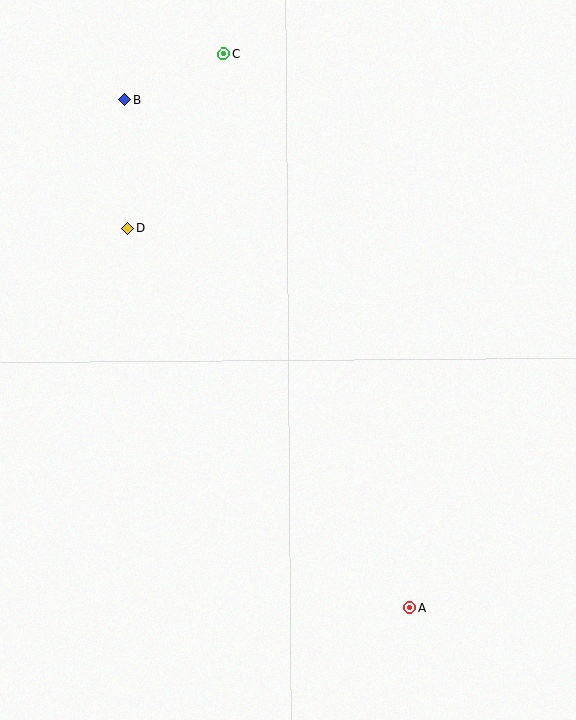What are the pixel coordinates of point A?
Point A is at (410, 608).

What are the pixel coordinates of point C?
Point C is at (223, 54).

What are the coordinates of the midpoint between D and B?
The midpoint between D and B is at (126, 164).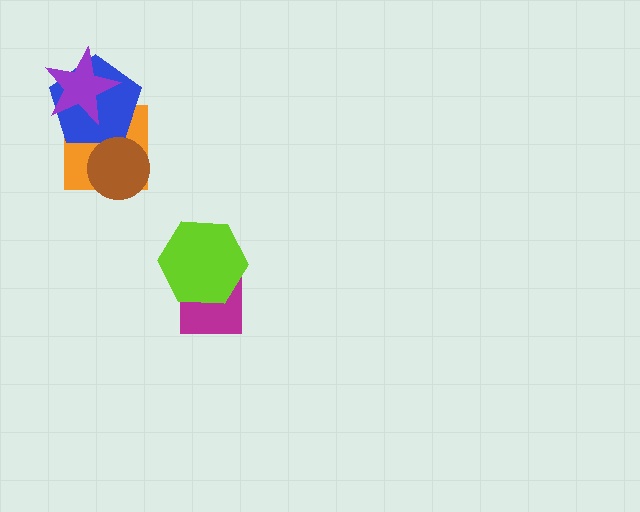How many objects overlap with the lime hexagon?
1 object overlaps with the lime hexagon.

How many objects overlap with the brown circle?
2 objects overlap with the brown circle.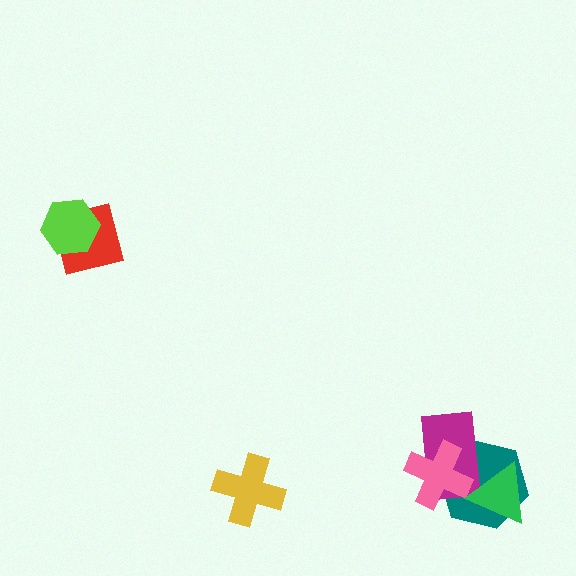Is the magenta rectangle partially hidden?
Yes, it is partially covered by another shape.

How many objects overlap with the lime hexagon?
1 object overlaps with the lime hexagon.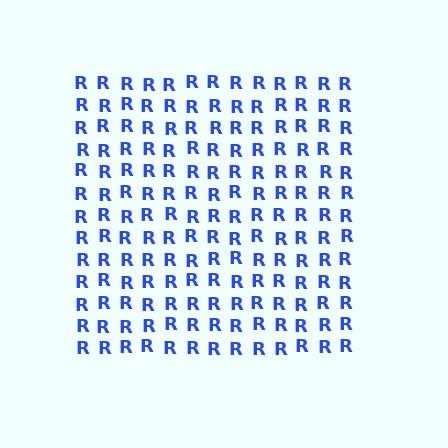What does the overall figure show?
The overall figure shows a square.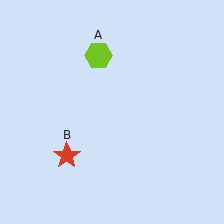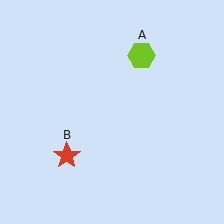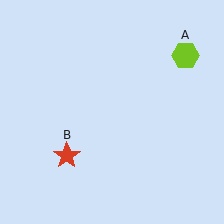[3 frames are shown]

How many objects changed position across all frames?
1 object changed position: lime hexagon (object A).